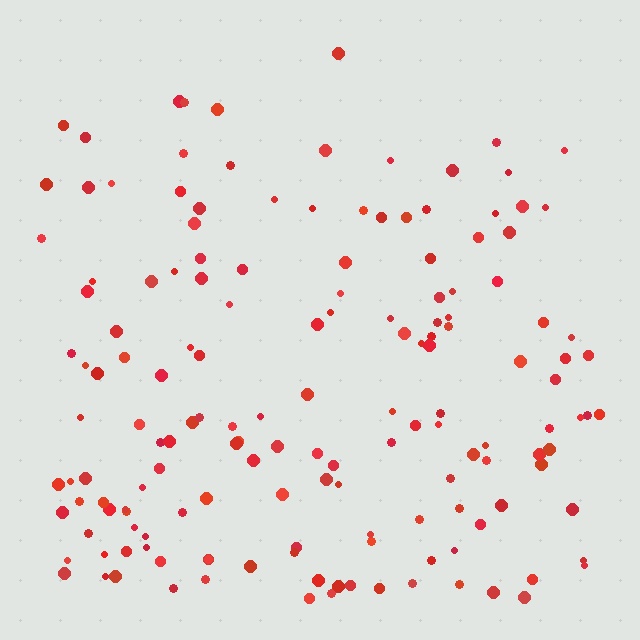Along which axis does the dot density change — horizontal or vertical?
Vertical.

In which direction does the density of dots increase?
From top to bottom, with the bottom side densest.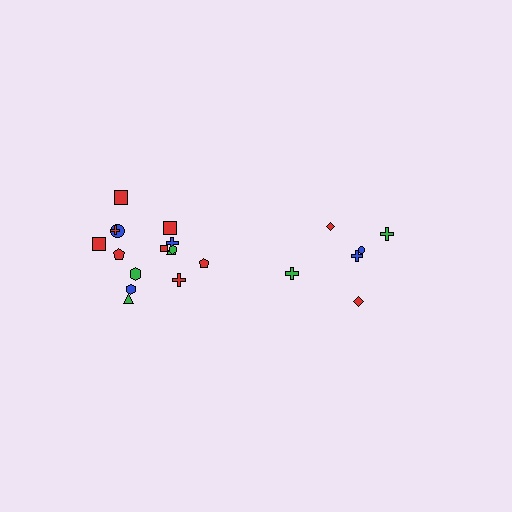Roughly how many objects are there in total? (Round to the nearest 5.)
Roughly 20 objects in total.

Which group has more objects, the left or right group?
The left group.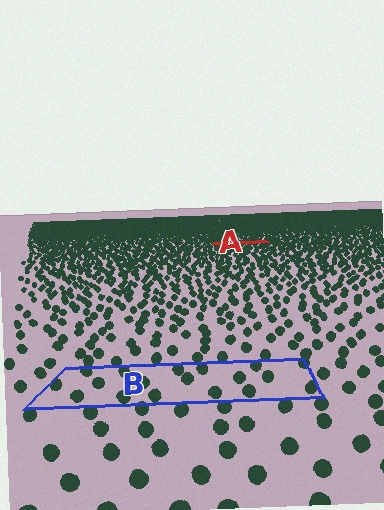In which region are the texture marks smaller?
The texture marks are smaller in region A, because it is farther away.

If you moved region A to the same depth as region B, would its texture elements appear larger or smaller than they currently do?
They would appear larger. At a closer depth, the same texture elements are projected at a bigger on-screen size.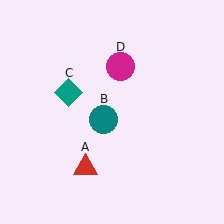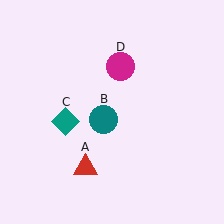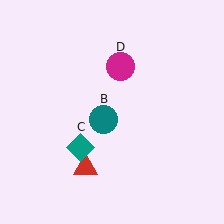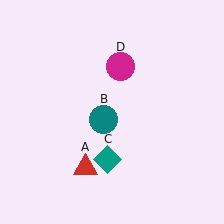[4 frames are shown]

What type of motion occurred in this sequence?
The teal diamond (object C) rotated counterclockwise around the center of the scene.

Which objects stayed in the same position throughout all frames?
Red triangle (object A) and teal circle (object B) and magenta circle (object D) remained stationary.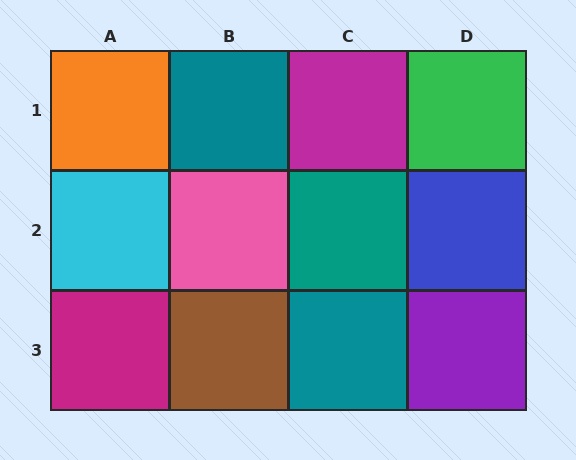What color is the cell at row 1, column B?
Teal.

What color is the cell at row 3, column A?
Magenta.